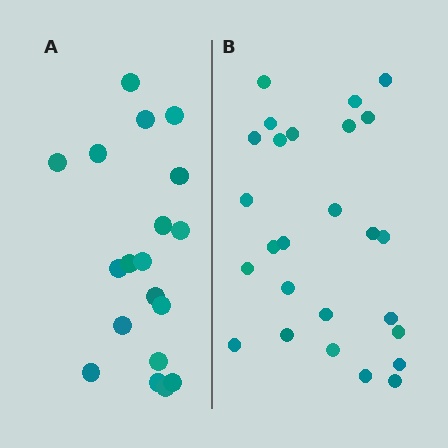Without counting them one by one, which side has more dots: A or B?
Region B (the right region) has more dots.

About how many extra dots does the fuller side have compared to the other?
Region B has roughly 8 or so more dots than region A.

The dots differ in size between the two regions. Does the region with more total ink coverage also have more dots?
No. Region A has more total ink coverage because its dots are larger, but region B actually contains more individual dots. Total area can be misleading — the number of items is what matters here.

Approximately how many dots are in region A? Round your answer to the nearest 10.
About 20 dots. (The exact count is 19, which rounds to 20.)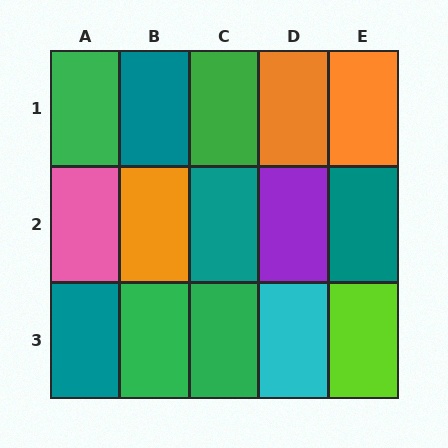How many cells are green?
4 cells are green.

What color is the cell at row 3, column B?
Green.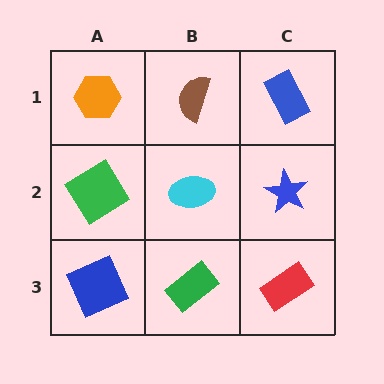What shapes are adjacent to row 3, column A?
A green diamond (row 2, column A), a green rectangle (row 3, column B).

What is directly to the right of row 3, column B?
A red rectangle.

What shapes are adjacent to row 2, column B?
A brown semicircle (row 1, column B), a green rectangle (row 3, column B), a green diamond (row 2, column A), a blue star (row 2, column C).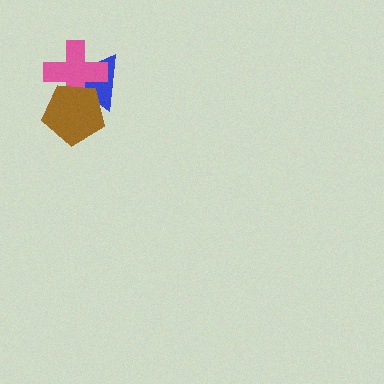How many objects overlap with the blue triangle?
2 objects overlap with the blue triangle.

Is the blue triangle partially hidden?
Yes, it is partially covered by another shape.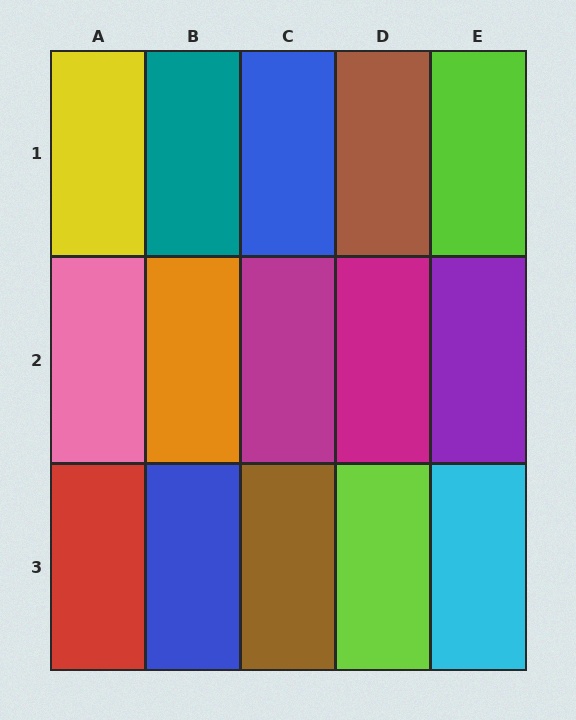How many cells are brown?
2 cells are brown.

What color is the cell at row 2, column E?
Purple.